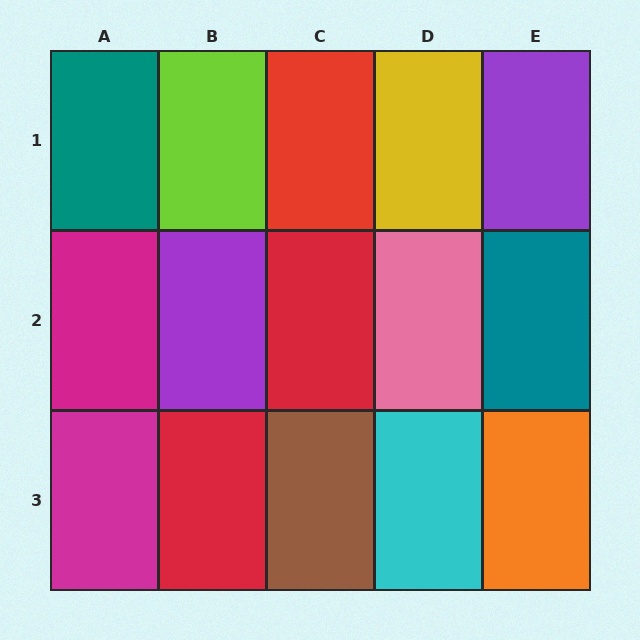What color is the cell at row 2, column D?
Pink.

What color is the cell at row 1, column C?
Red.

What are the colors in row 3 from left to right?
Magenta, red, brown, cyan, orange.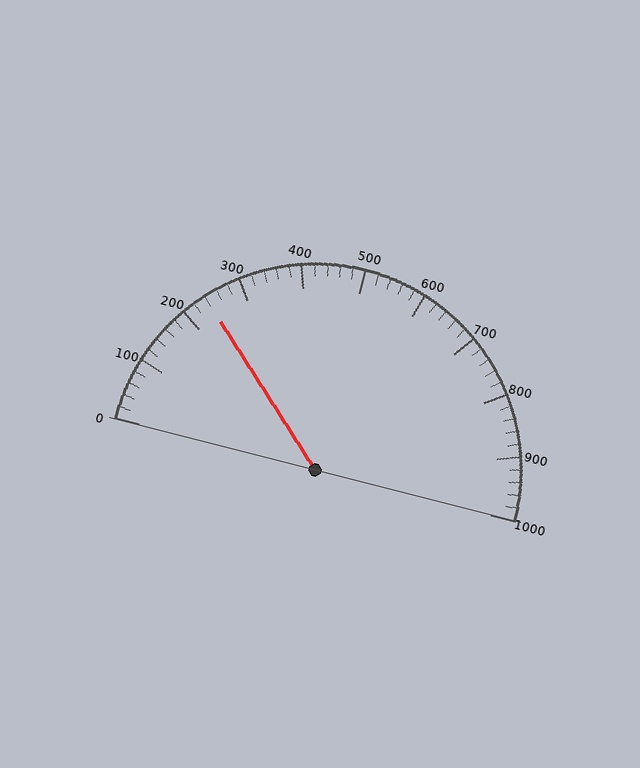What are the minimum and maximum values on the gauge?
The gauge ranges from 0 to 1000.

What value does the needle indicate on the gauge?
The needle indicates approximately 240.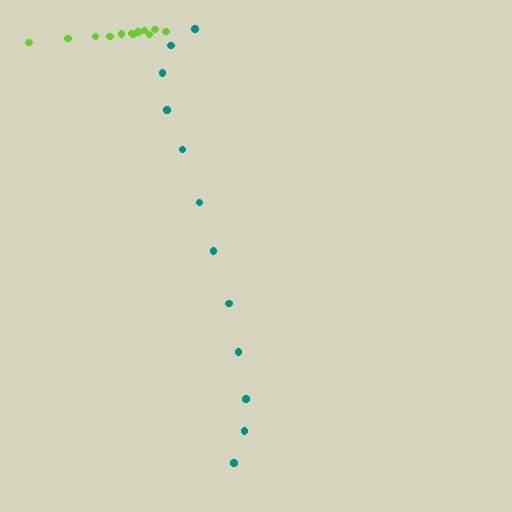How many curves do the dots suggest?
There are 2 distinct paths.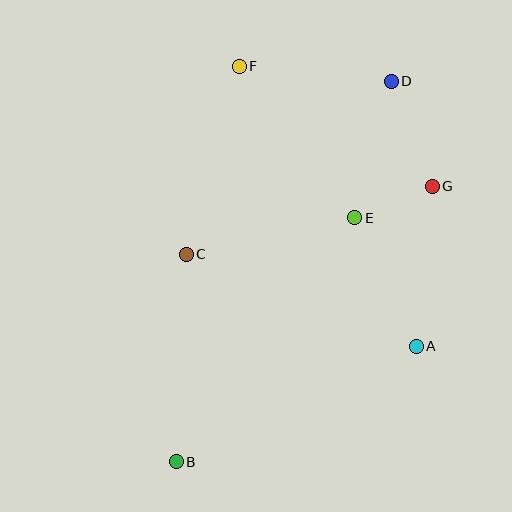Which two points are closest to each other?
Points E and G are closest to each other.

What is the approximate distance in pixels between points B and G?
The distance between B and G is approximately 376 pixels.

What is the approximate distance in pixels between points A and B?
The distance between A and B is approximately 266 pixels.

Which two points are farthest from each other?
Points B and D are farthest from each other.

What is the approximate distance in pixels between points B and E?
The distance between B and E is approximately 302 pixels.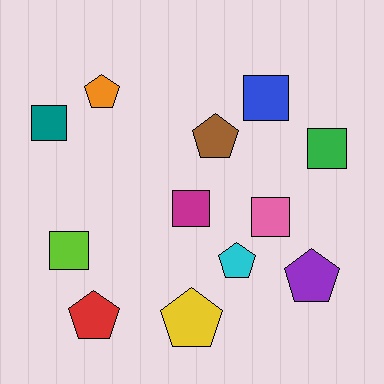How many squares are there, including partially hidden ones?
There are 6 squares.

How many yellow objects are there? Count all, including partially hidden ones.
There is 1 yellow object.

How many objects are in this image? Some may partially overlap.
There are 12 objects.